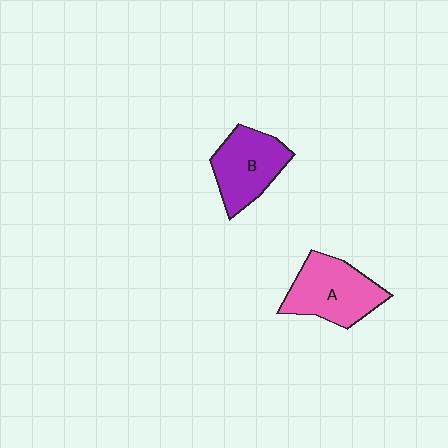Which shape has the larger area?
Shape A (pink).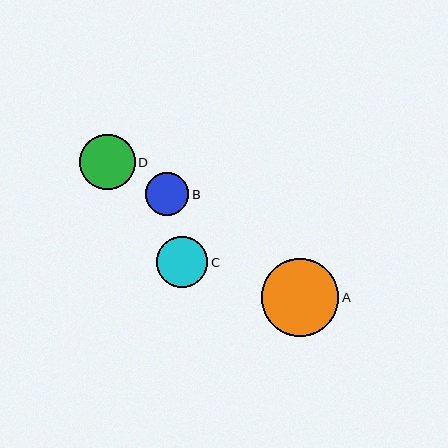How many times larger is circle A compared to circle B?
Circle A is approximately 1.8 times the size of circle B.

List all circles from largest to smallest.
From largest to smallest: A, D, C, B.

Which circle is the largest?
Circle A is the largest with a size of approximately 77 pixels.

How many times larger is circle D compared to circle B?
Circle D is approximately 1.3 times the size of circle B.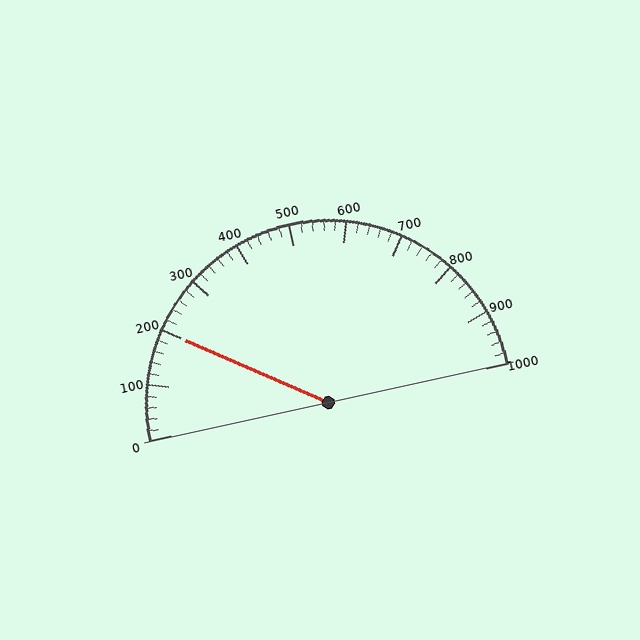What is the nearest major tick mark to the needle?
The nearest major tick mark is 200.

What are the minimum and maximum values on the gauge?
The gauge ranges from 0 to 1000.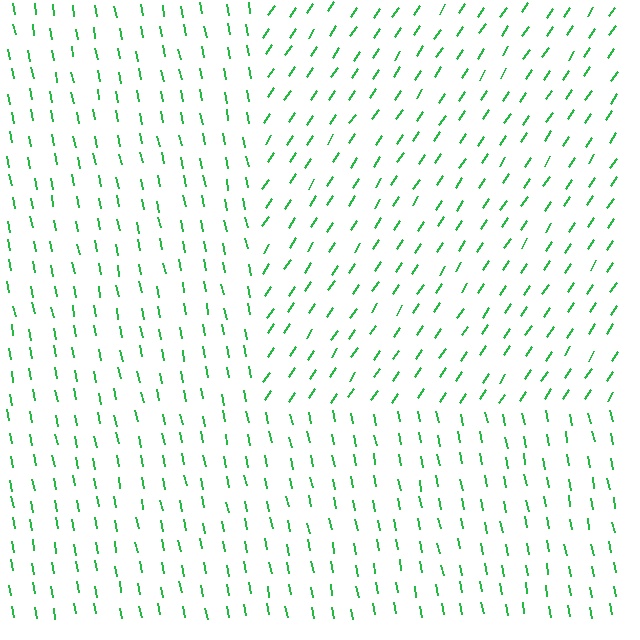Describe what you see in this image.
The image is filled with small green line segments. A rectangle region in the image has lines oriented differently from the surrounding lines, creating a visible texture boundary.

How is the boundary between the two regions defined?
The boundary is defined purely by a change in line orientation (approximately 45 degrees difference). All lines are the same color and thickness.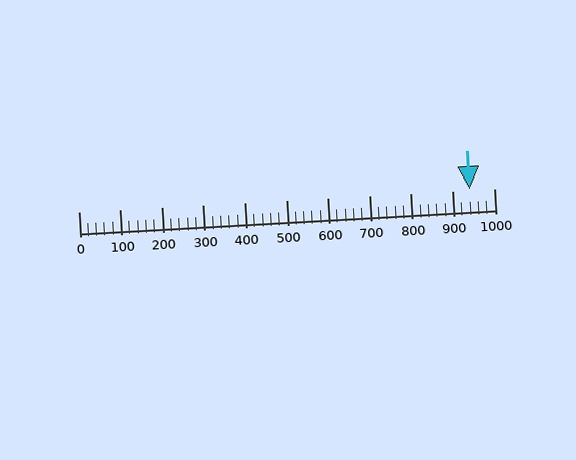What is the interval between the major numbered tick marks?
The major tick marks are spaced 100 units apart.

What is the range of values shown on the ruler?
The ruler shows values from 0 to 1000.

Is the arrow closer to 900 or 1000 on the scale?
The arrow is closer to 900.